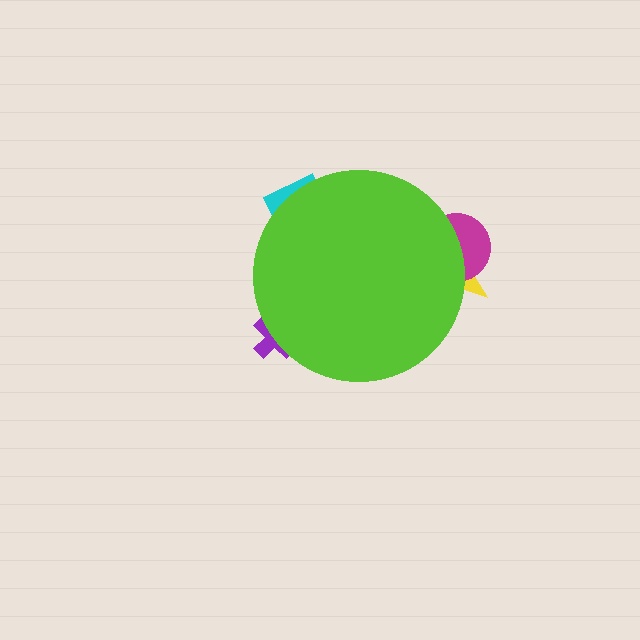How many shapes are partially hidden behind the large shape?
4 shapes are partially hidden.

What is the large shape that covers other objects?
A lime circle.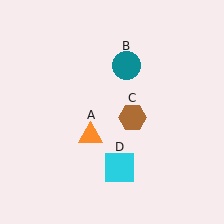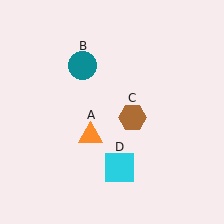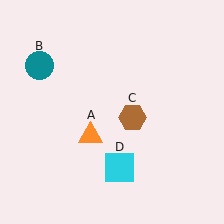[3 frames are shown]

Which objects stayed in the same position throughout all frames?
Orange triangle (object A) and brown hexagon (object C) and cyan square (object D) remained stationary.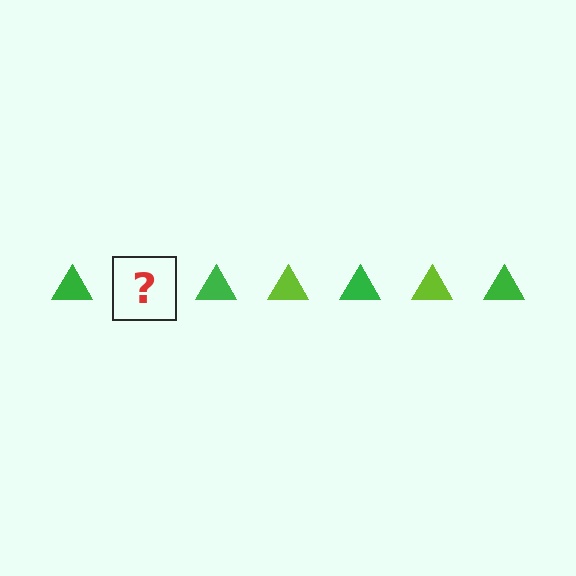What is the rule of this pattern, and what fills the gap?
The rule is that the pattern cycles through green, lime triangles. The gap should be filled with a lime triangle.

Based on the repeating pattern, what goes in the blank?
The blank should be a lime triangle.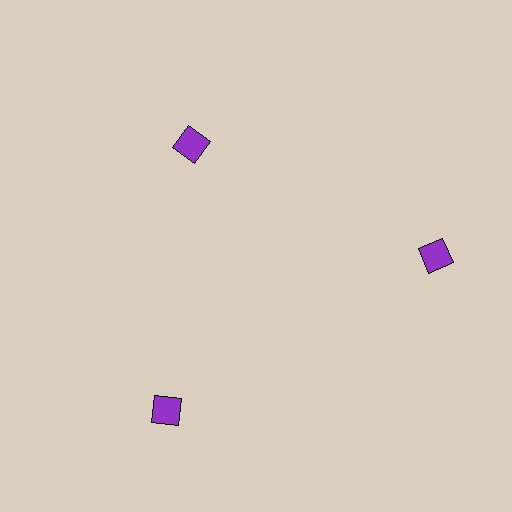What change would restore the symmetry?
The symmetry would be restored by moving it outward, back onto the ring so that all 3 squares sit at equal angles and equal distance from the center.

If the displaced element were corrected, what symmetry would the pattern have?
It would have 3-fold rotational symmetry — the pattern would map onto itself every 120 degrees.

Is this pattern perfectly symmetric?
No. The 3 purple squares are arranged in a ring, but one element near the 11 o'clock position is pulled inward toward the center, breaking the 3-fold rotational symmetry.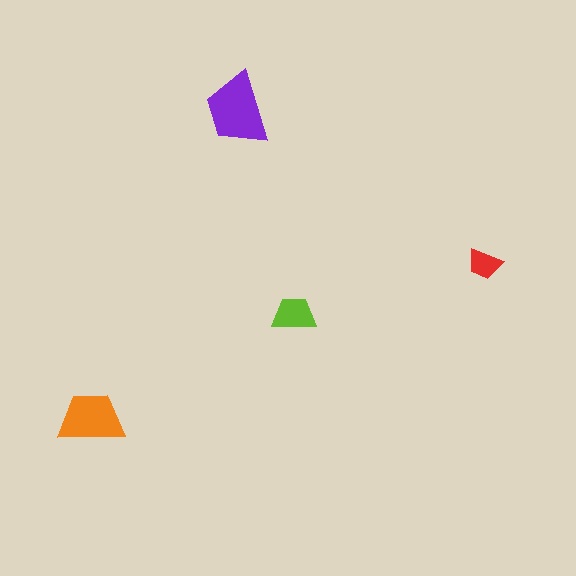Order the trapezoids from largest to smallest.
the purple one, the orange one, the lime one, the red one.